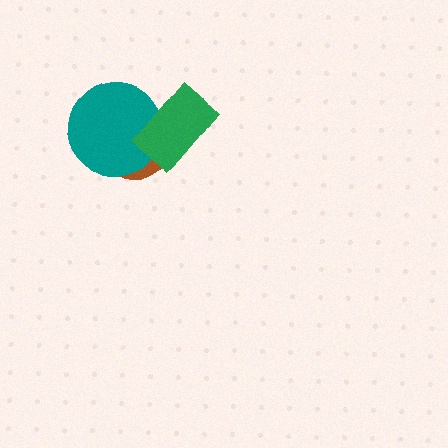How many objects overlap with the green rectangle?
2 objects overlap with the green rectangle.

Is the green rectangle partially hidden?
No, no other shape covers it.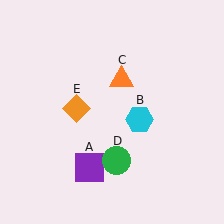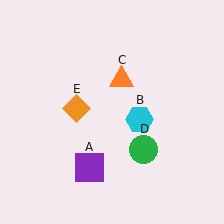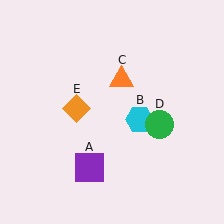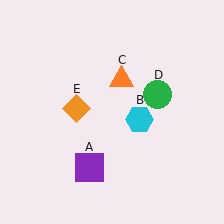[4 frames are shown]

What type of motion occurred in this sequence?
The green circle (object D) rotated counterclockwise around the center of the scene.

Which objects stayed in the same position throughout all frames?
Purple square (object A) and cyan hexagon (object B) and orange triangle (object C) and orange diamond (object E) remained stationary.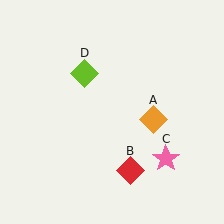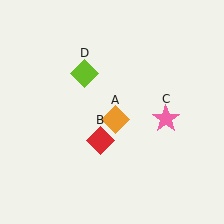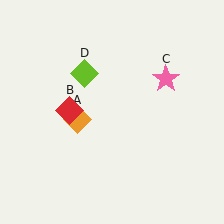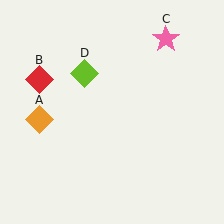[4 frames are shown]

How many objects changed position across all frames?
3 objects changed position: orange diamond (object A), red diamond (object B), pink star (object C).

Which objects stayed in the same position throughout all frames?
Lime diamond (object D) remained stationary.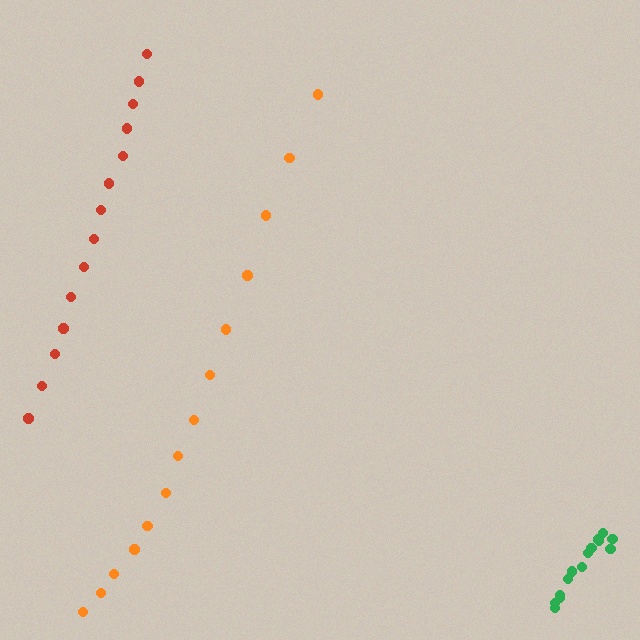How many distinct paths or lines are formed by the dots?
There are 3 distinct paths.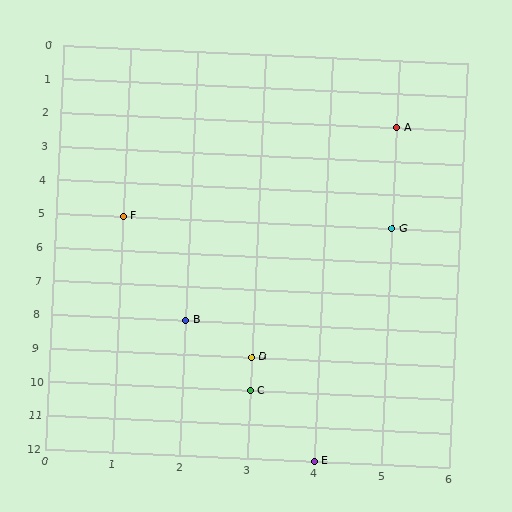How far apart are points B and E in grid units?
Points B and E are 2 columns and 4 rows apart (about 4.5 grid units diagonally).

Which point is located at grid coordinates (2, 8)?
Point B is at (2, 8).